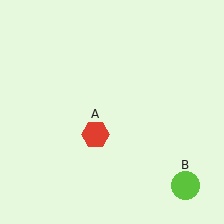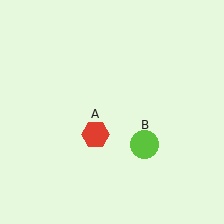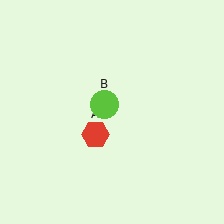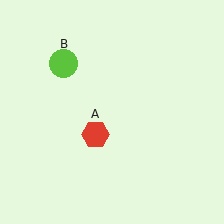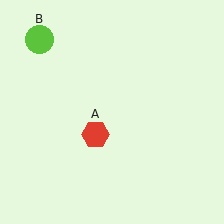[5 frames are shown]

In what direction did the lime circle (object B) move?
The lime circle (object B) moved up and to the left.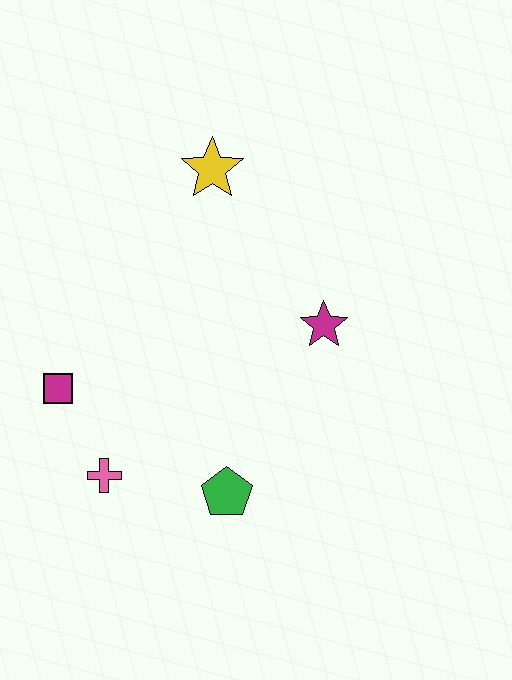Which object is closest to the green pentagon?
The pink cross is closest to the green pentagon.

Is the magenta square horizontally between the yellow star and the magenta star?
No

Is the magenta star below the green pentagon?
No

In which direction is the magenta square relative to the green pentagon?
The magenta square is to the left of the green pentagon.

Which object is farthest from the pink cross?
The yellow star is farthest from the pink cross.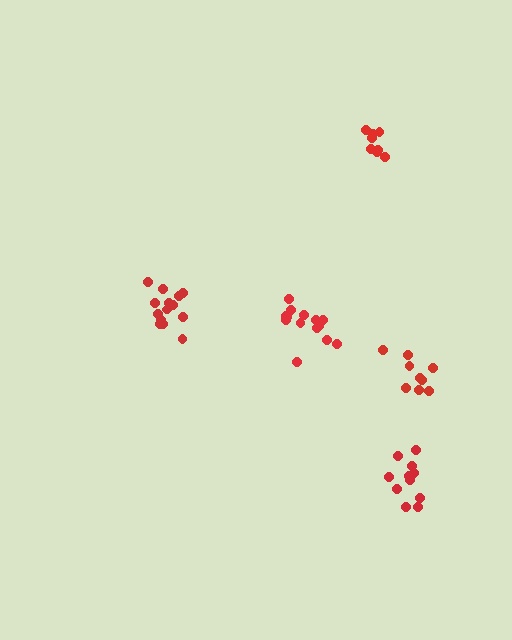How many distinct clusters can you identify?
There are 5 distinct clusters.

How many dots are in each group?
Group 1: 14 dots, Group 2: 8 dots, Group 3: 14 dots, Group 4: 11 dots, Group 5: 9 dots (56 total).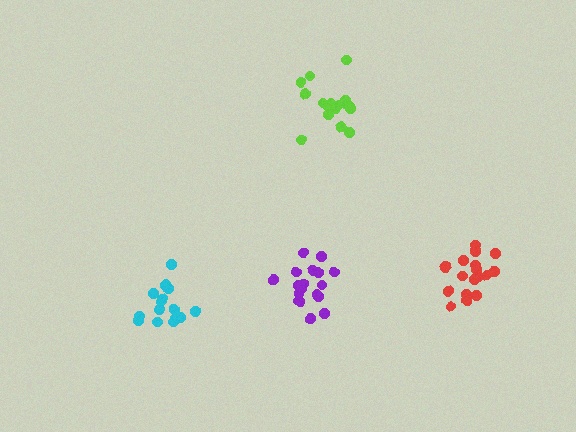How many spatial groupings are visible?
There are 4 spatial groupings.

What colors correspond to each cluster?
The clusters are colored: purple, lime, cyan, red.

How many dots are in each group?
Group 1: 18 dots, Group 2: 17 dots, Group 3: 15 dots, Group 4: 20 dots (70 total).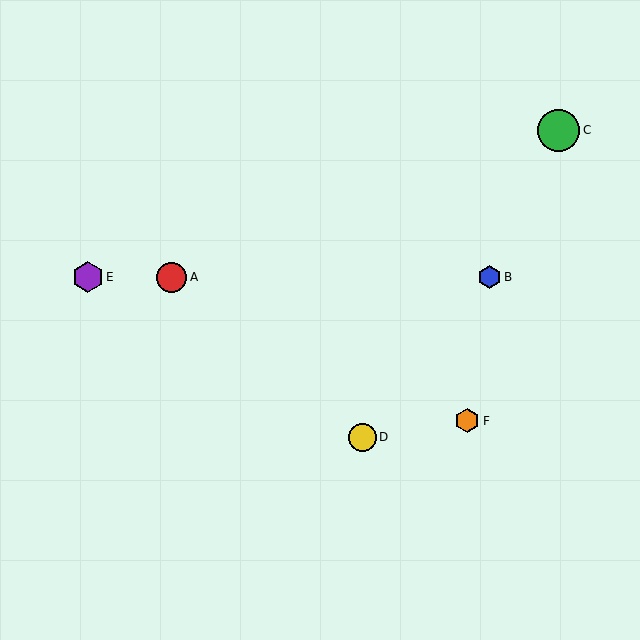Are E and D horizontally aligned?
No, E is at y≈277 and D is at y≈437.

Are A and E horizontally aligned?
Yes, both are at y≈277.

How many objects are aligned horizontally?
3 objects (A, B, E) are aligned horizontally.